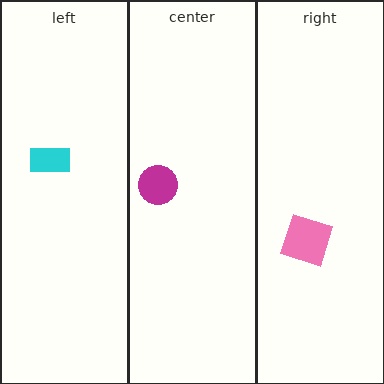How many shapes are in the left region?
1.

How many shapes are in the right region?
1.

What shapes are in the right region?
The pink square.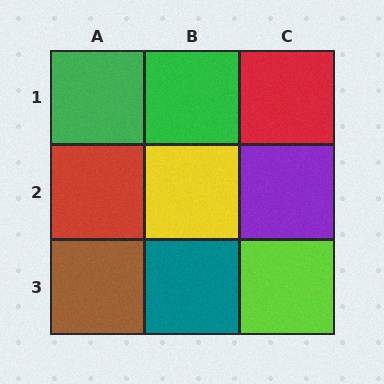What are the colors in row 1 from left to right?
Green, green, red.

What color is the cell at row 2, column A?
Red.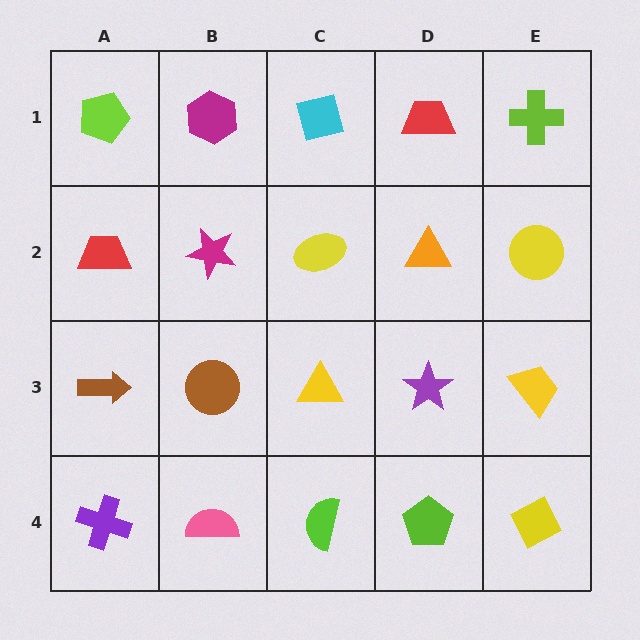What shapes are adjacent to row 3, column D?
An orange triangle (row 2, column D), a lime pentagon (row 4, column D), a yellow triangle (row 3, column C), a yellow trapezoid (row 3, column E).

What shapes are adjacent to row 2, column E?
A lime cross (row 1, column E), a yellow trapezoid (row 3, column E), an orange triangle (row 2, column D).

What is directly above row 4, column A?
A brown arrow.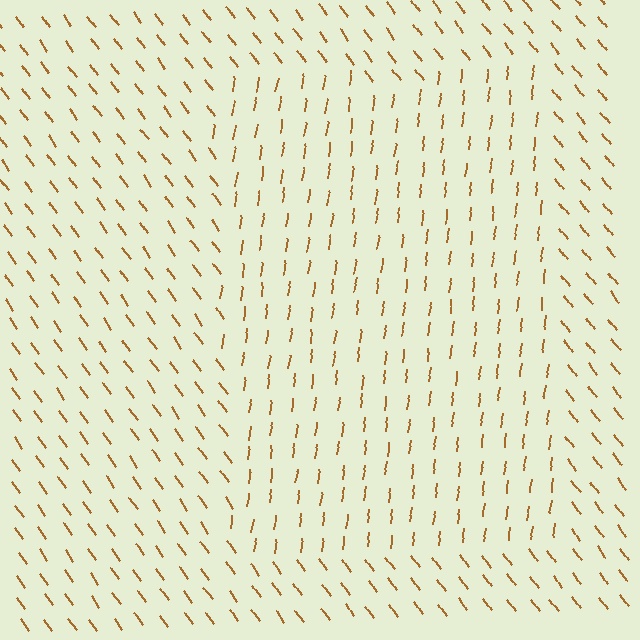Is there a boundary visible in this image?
Yes, there is a texture boundary formed by a change in line orientation.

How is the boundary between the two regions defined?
The boundary is defined purely by a change in line orientation (approximately 45 degrees difference). All lines are the same color and thickness.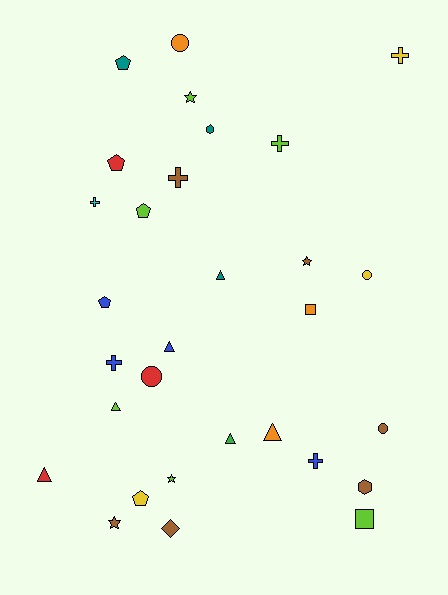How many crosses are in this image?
There are 6 crosses.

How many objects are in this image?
There are 30 objects.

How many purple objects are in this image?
There are no purple objects.